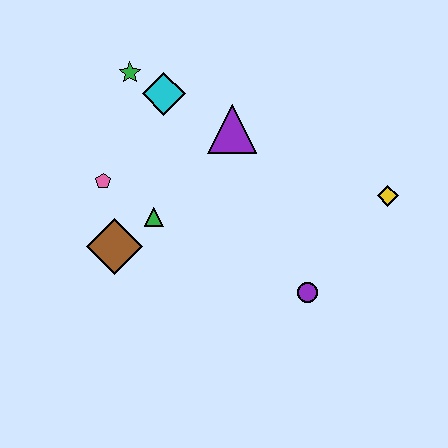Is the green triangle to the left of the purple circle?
Yes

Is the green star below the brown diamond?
No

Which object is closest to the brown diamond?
The green triangle is closest to the brown diamond.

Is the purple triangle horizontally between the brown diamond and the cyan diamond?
No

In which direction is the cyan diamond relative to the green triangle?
The cyan diamond is above the green triangle.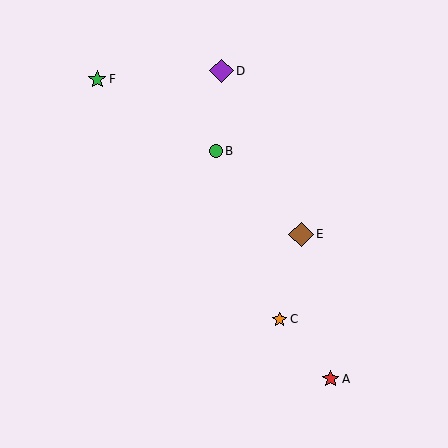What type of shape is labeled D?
Shape D is a purple diamond.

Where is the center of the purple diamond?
The center of the purple diamond is at (221, 71).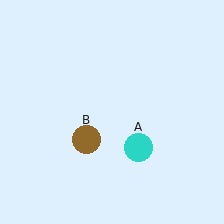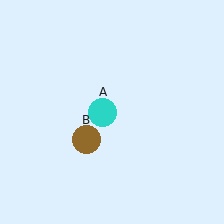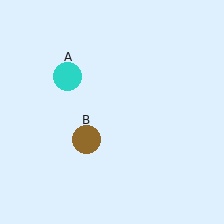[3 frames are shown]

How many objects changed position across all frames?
1 object changed position: cyan circle (object A).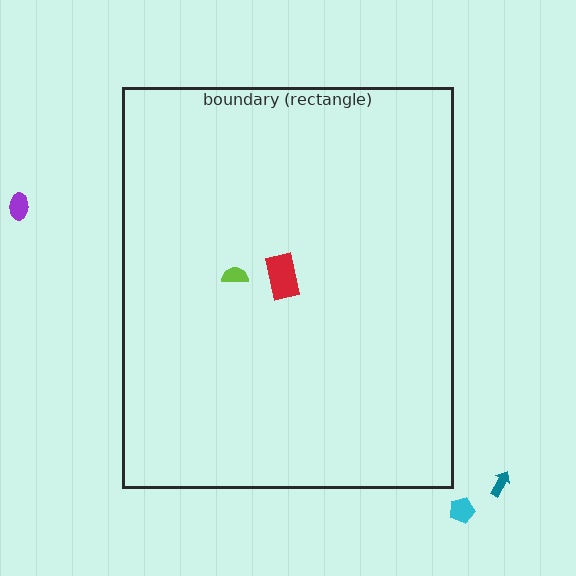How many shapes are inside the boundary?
2 inside, 3 outside.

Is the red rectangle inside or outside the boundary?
Inside.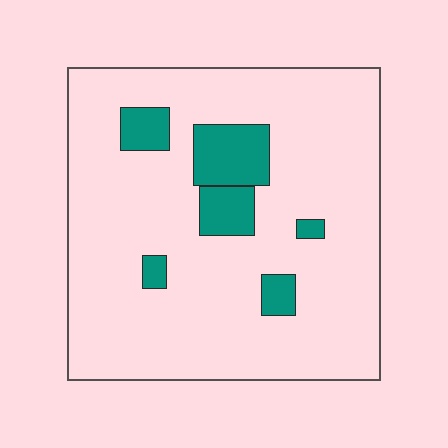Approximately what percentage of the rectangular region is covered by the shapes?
Approximately 15%.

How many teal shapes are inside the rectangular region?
6.